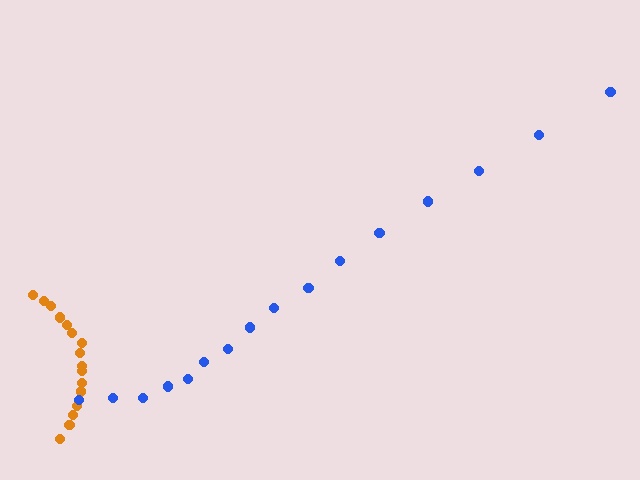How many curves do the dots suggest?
There are 2 distinct paths.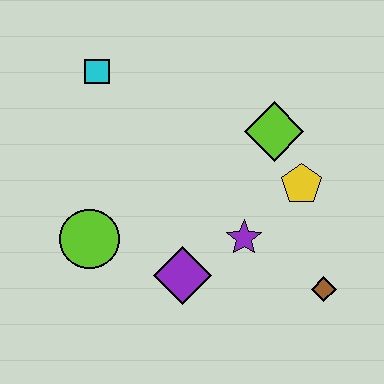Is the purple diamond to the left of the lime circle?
No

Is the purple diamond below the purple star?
Yes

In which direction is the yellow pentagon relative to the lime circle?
The yellow pentagon is to the right of the lime circle.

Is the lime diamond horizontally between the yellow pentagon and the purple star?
Yes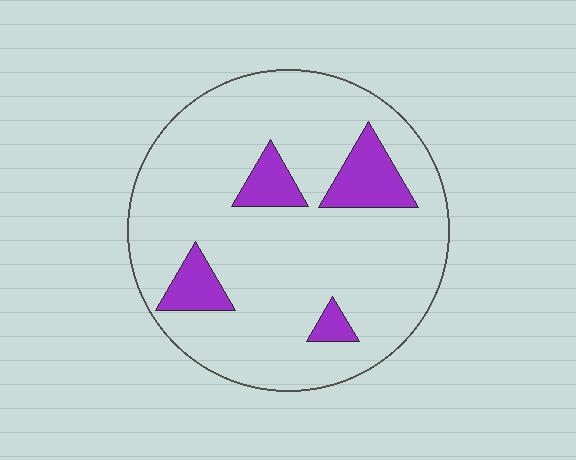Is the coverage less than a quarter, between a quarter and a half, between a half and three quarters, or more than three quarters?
Less than a quarter.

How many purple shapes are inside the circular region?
4.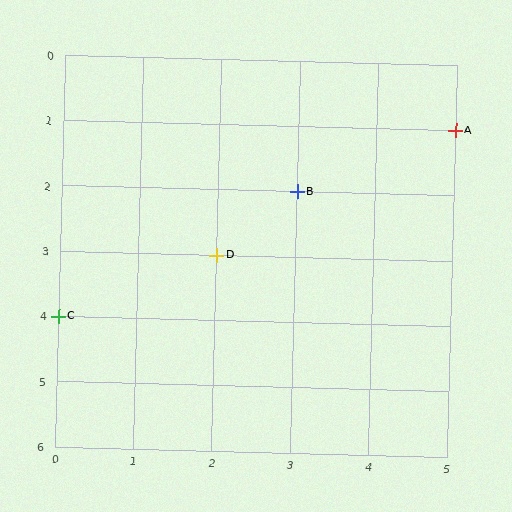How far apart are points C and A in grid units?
Points C and A are 5 columns and 3 rows apart (about 5.8 grid units diagonally).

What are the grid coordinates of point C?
Point C is at grid coordinates (0, 4).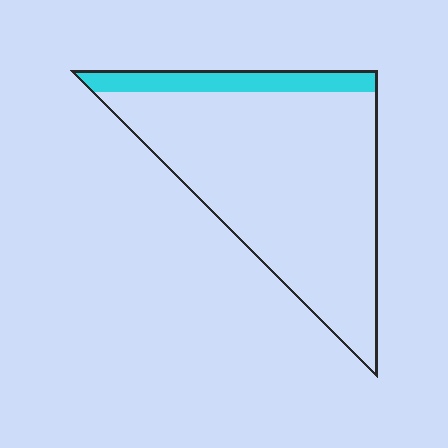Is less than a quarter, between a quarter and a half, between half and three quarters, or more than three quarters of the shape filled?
Less than a quarter.